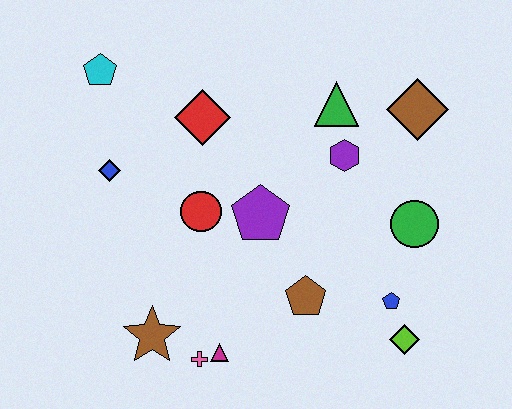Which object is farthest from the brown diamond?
The brown star is farthest from the brown diamond.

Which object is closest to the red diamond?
The red circle is closest to the red diamond.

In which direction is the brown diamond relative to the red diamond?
The brown diamond is to the right of the red diamond.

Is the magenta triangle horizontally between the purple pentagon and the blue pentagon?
No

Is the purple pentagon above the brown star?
Yes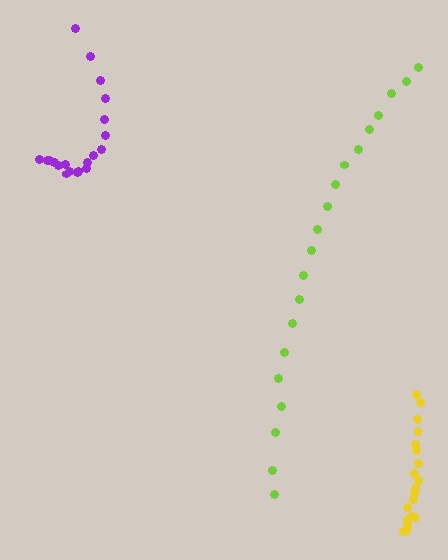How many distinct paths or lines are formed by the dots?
There are 3 distinct paths.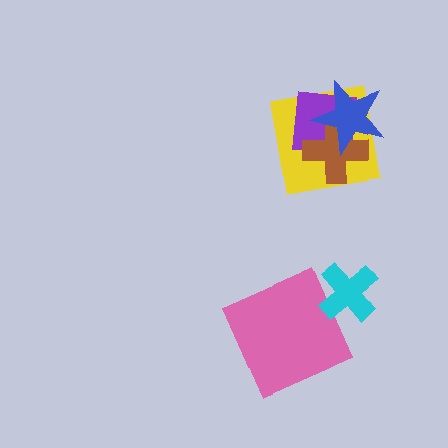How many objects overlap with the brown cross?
3 objects overlap with the brown cross.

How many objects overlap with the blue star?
3 objects overlap with the blue star.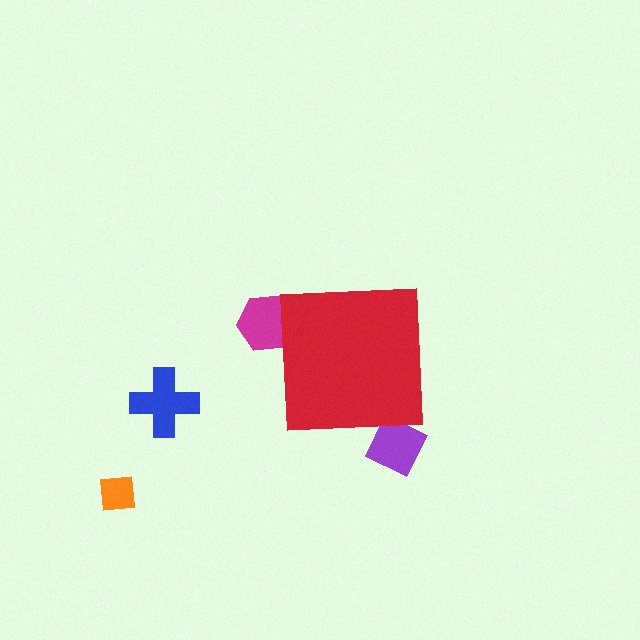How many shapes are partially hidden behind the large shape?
2 shapes are partially hidden.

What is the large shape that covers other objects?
A red square.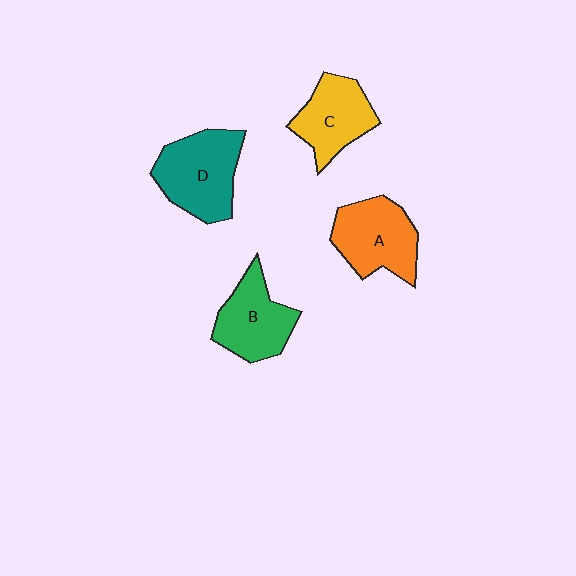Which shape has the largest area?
Shape D (teal).